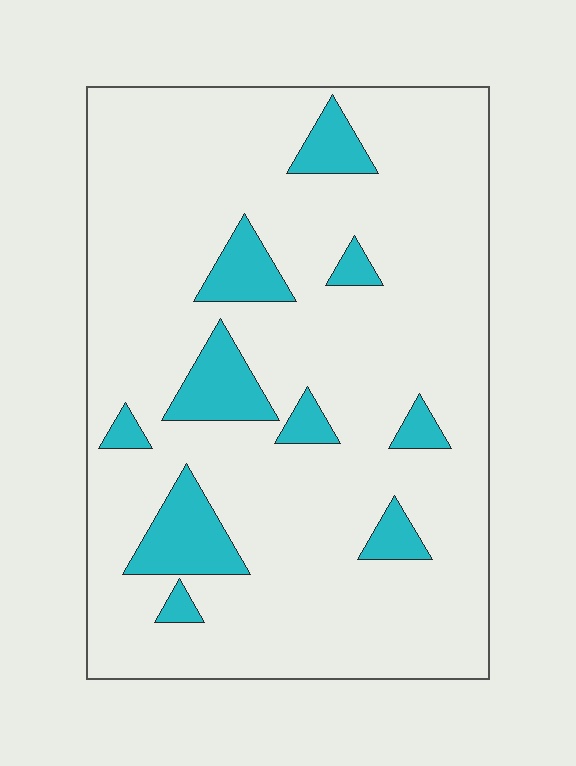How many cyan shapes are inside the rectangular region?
10.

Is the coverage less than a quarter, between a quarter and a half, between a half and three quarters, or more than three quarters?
Less than a quarter.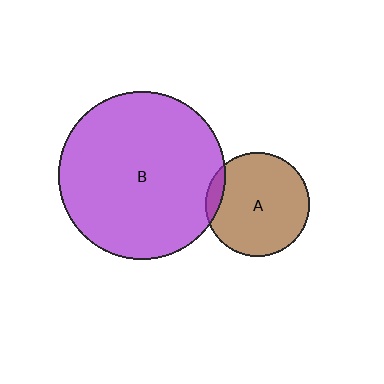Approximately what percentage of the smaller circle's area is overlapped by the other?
Approximately 10%.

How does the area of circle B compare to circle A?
Approximately 2.6 times.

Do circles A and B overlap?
Yes.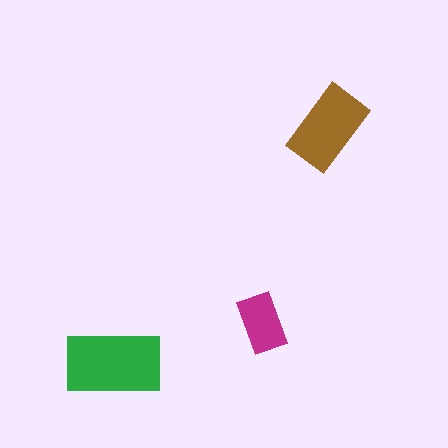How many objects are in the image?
There are 3 objects in the image.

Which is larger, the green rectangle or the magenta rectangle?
The green one.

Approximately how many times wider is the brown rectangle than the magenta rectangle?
About 1.5 times wider.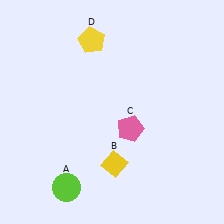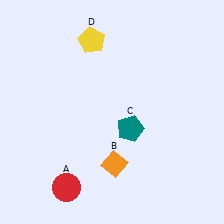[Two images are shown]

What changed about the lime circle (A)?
In Image 1, A is lime. In Image 2, it changed to red.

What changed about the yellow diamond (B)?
In Image 1, B is yellow. In Image 2, it changed to orange.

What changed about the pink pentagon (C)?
In Image 1, C is pink. In Image 2, it changed to teal.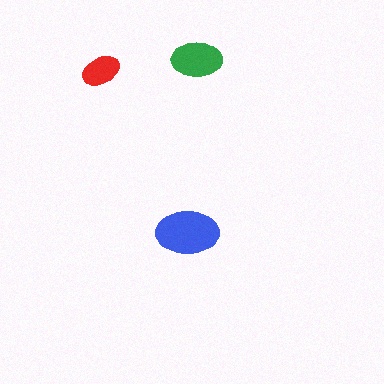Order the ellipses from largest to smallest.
the blue one, the green one, the red one.